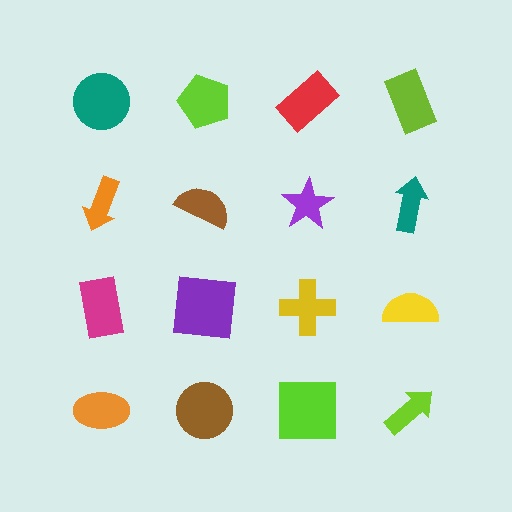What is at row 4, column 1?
An orange ellipse.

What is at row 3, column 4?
A yellow semicircle.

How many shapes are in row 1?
4 shapes.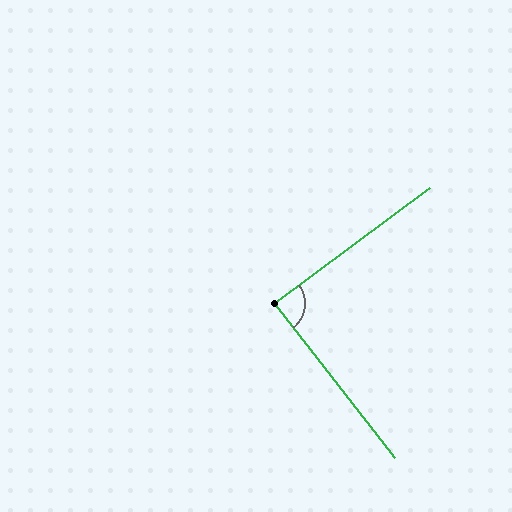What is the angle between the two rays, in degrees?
Approximately 89 degrees.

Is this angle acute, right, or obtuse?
It is approximately a right angle.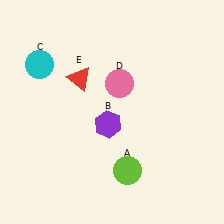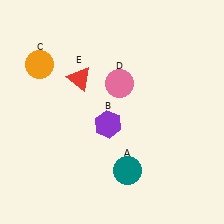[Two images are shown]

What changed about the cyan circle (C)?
In Image 1, C is cyan. In Image 2, it changed to orange.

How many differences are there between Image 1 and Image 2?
There are 2 differences between the two images.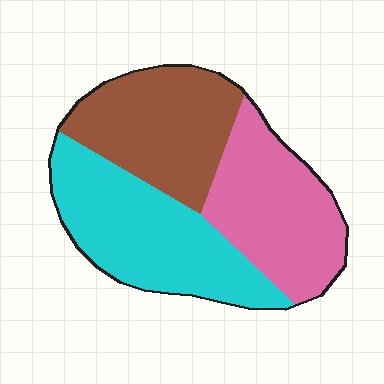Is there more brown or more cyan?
Cyan.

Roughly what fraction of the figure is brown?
Brown takes up between a quarter and a half of the figure.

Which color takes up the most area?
Cyan, at roughly 35%.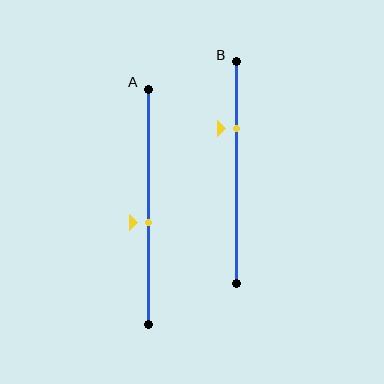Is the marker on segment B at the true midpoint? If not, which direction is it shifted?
No, the marker on segment B is shifted upward by about 20% of the segment length.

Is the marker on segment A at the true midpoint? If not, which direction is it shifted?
No, the marker on segment A is shifted downward by about 7% of the segment length.